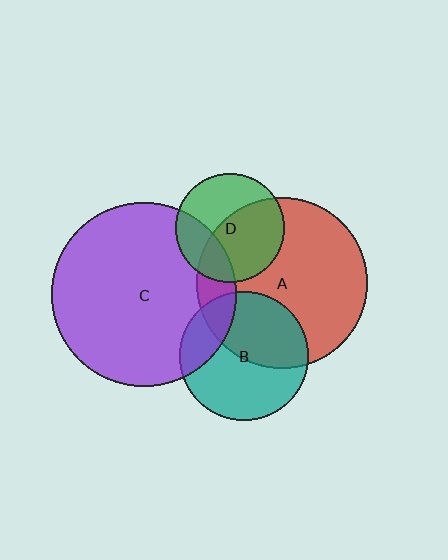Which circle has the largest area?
Circle C (purple).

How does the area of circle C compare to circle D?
Approximately 2.9 times.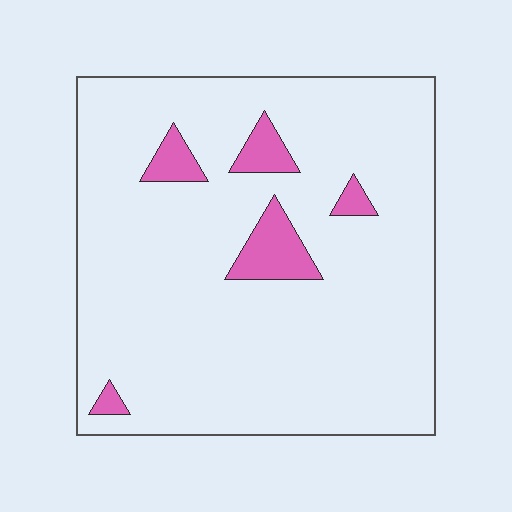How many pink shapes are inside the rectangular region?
5.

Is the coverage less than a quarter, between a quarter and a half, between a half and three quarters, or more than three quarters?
Less than a quarter.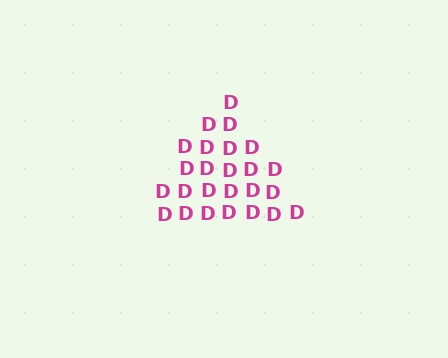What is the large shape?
The large shape is a triangle.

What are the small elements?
The small elements are letter D's.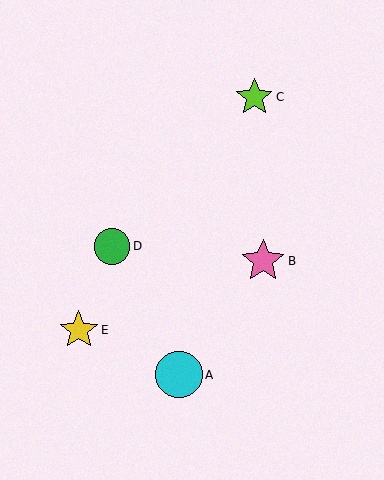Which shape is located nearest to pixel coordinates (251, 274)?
The pink star (labeled B) at (263, 261) is nearest to that location.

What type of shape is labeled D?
Shape D is a green circle.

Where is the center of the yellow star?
The center of the yellow star is at (79, 330).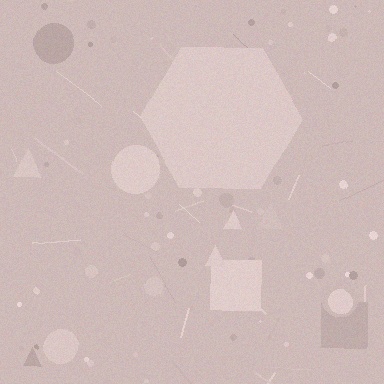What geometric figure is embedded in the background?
A hexagon is embedded in the background.